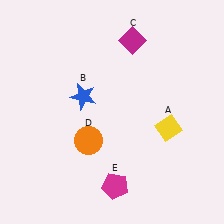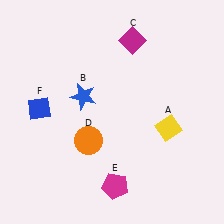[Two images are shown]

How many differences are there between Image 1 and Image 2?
There is 1 difference between the two images.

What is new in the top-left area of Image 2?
A blue diamond (F) was added in the top-left area of Image 2.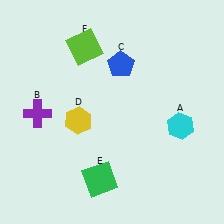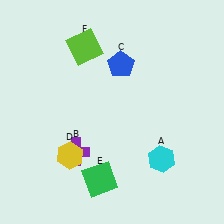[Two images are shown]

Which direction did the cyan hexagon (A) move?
The cyan hexagon (A) moved down.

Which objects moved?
The objects that moved are: the cyan hexagon (A), the purple cross (B), the yellow hexagon (D).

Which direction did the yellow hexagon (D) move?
The yellow hexagon (D) moved down.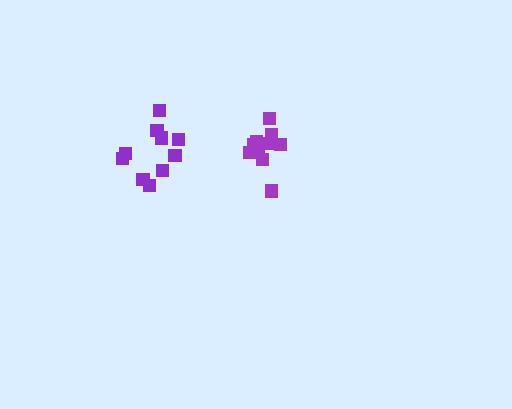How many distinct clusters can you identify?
There are 2 distinct clusters.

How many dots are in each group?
Group 1: 10 dots, Group 2: 10 dots (20 total).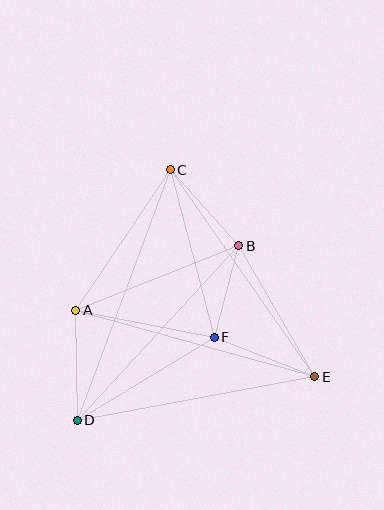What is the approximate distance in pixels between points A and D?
The distance between A and D is approximately 110 pixels.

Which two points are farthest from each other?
Points C and D are farthest from each other.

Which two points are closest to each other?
Points B and F are closest to each other.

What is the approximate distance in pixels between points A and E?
The distance between A and E is approximately 248 pixels.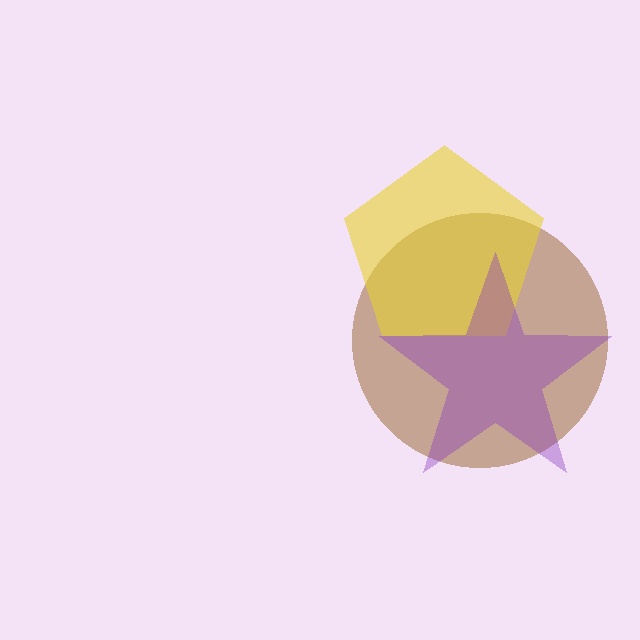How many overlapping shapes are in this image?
There are 3 overlapping shapes in the image.